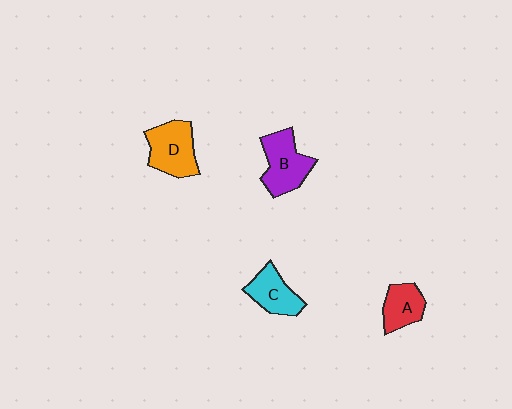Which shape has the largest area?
Shape B (purple).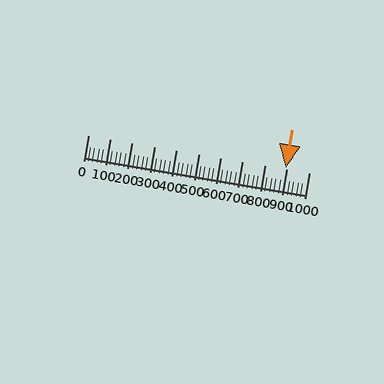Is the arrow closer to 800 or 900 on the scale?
The arrow is closer to 900.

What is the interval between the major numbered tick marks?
The major tick marks are spaced 100 units apart.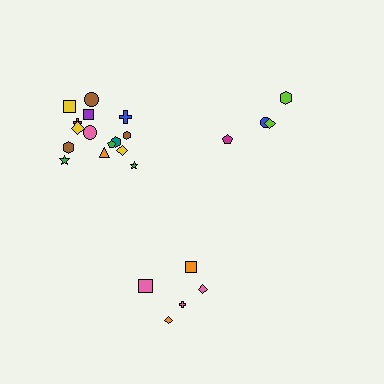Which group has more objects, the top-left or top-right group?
The top-left group.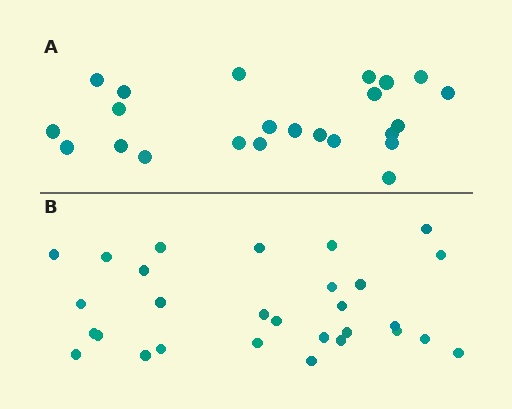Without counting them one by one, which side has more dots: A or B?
Region B (the bottom region) has more dots.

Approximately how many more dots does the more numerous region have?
Region B has about 6 more dots than region A.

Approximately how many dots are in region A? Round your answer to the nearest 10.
About 20 dots. (The exact count is 23, which rounds to 20.)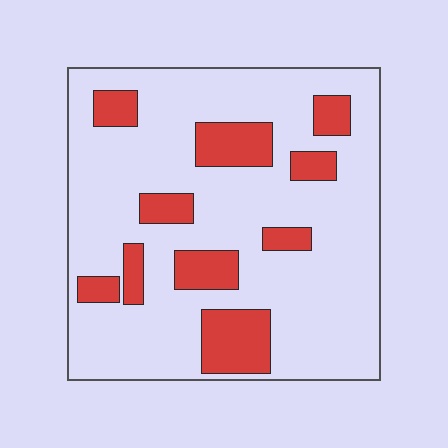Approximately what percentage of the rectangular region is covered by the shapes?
Approximately 20%.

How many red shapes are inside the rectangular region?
10.